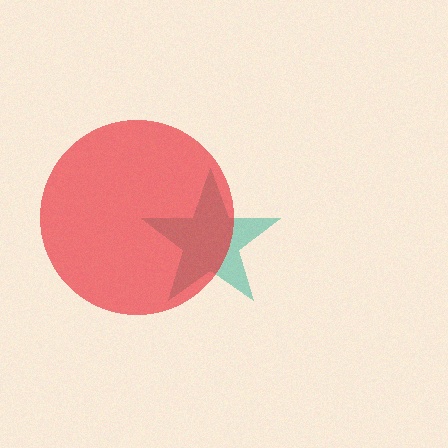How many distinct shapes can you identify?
There are 2 distinct shapes: a teal star, a red circle.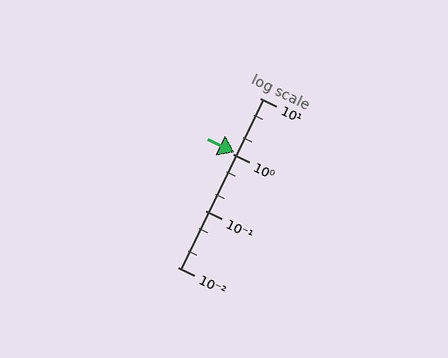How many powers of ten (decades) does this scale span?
The scale spans 3 decades, from 0.01 to 10.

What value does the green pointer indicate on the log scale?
The pointer indicates approximately 1.1.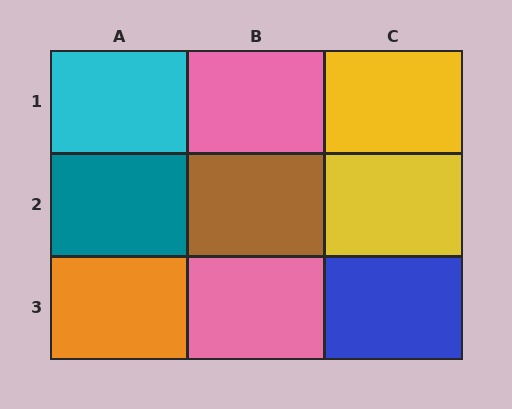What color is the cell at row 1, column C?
Yellow.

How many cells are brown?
1 cell is brown.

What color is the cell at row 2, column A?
Teal.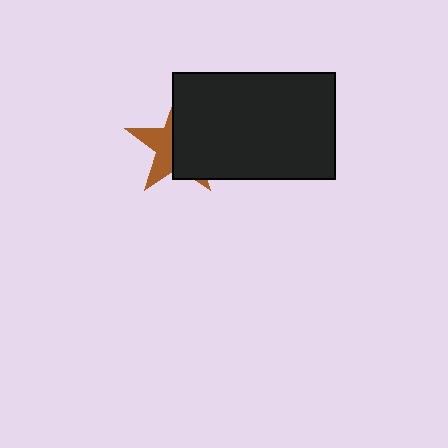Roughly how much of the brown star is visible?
A small part of it is visible (roughly 41%).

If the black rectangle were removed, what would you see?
You would see the complete brown star.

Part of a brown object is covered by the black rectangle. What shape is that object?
It is a star.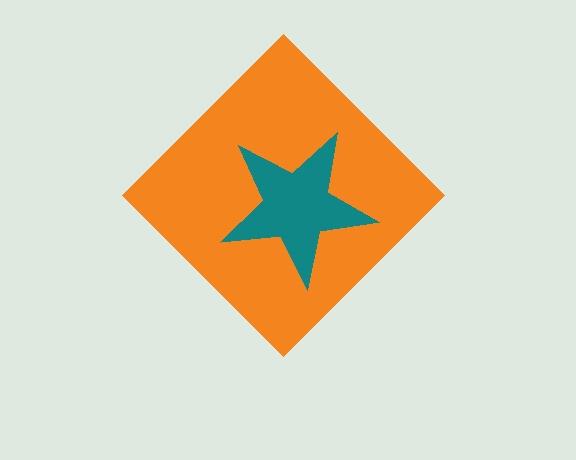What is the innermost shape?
The teal star.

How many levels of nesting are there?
2.